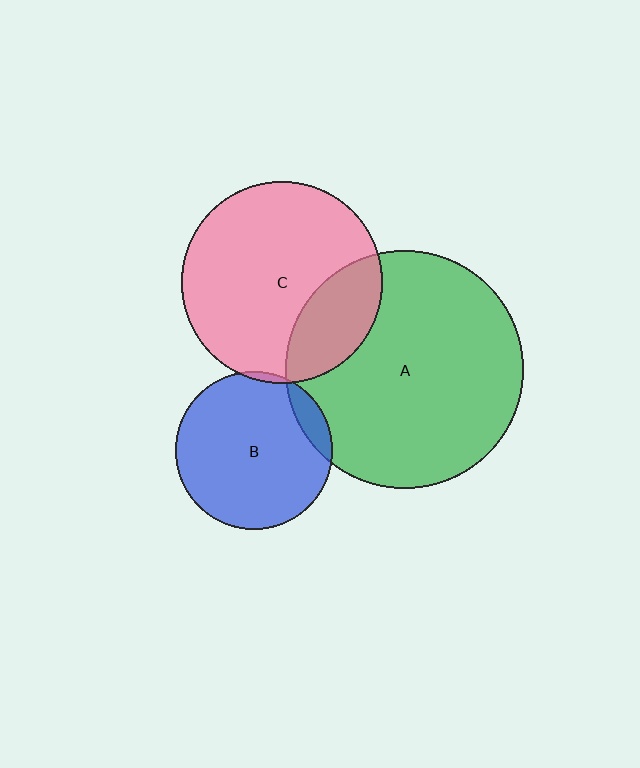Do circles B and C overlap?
Yes.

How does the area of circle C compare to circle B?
Approximately 1.6 times.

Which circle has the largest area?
Circle A (green).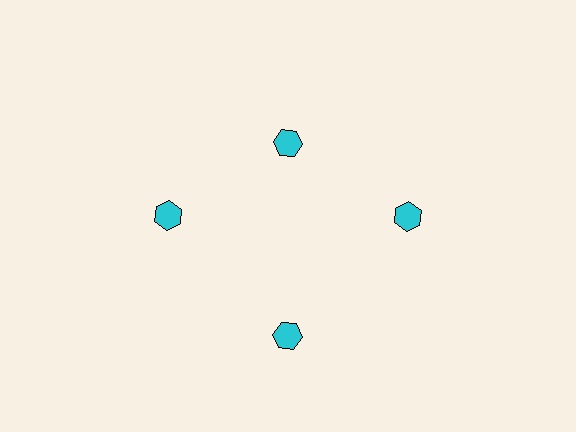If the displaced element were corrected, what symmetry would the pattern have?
It would have 4-fold rotational symmetry — the pattern would map onto itself every 90 degrees.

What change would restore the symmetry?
The symmetry would be restored by moving it outward, back onto the ring so that all 4 hexagons sit at equal angles and equal distance from the center.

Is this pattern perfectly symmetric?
No. The 4 cyan hexagons are arranged in a ring, but one element near the 12 o'clock position is pulled inward toward the center, breaking the 4-fold rotational symmetry.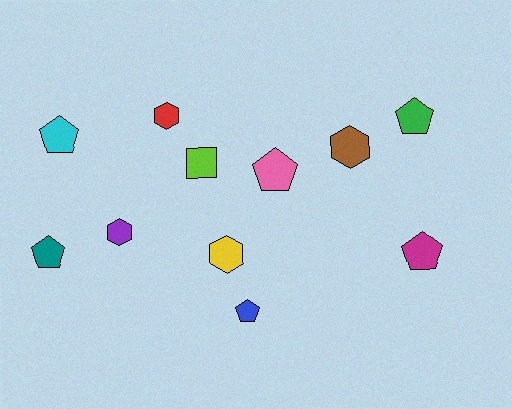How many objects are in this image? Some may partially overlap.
There are 11 objects.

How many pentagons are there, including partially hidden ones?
There are 6 pentagons.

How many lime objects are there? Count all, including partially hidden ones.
There is 1 lime object.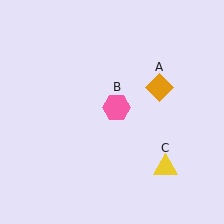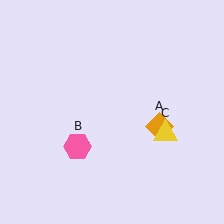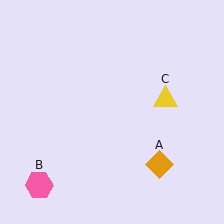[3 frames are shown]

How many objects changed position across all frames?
3 objects changed position: orange diamond (object A), pink hexagon (object B), yellow triangle (object C).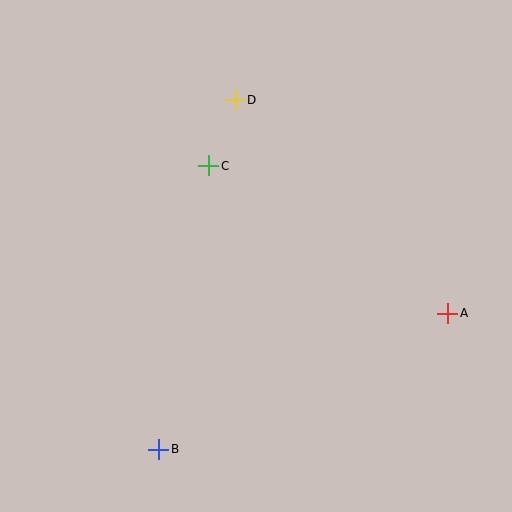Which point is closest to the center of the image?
Point C at (209, 166) is closest to the center.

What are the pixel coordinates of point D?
Point D is at (235, 100).